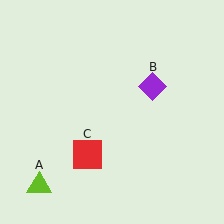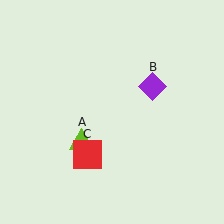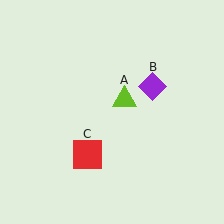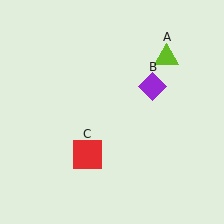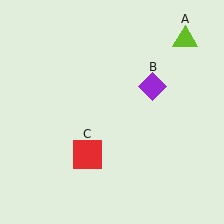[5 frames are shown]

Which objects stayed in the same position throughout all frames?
Purple diamond (object B) and red square (object C) remained stationary.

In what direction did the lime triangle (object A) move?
The lime triangle (object A) moved up and to the right.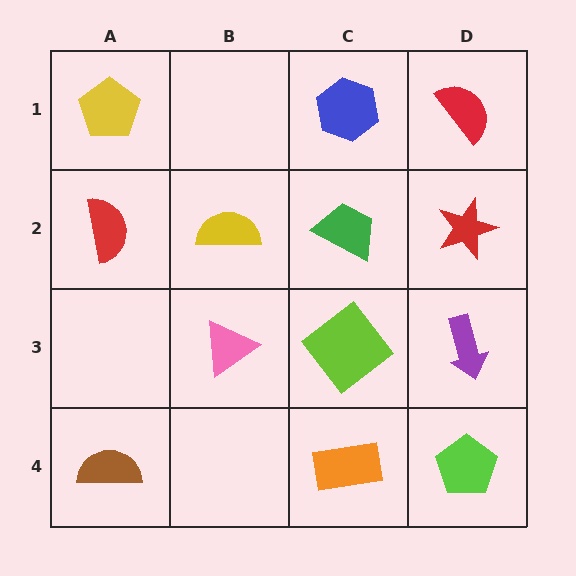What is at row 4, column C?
An orange rectangle.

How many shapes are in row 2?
4 shapes.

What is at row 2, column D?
A red star.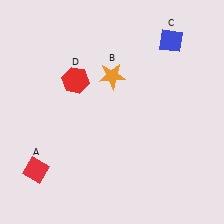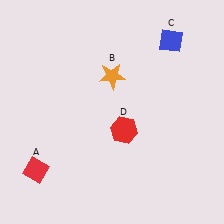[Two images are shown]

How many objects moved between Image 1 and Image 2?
1 object moved between the two images.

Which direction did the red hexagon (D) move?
The red hexagon (D) moved down.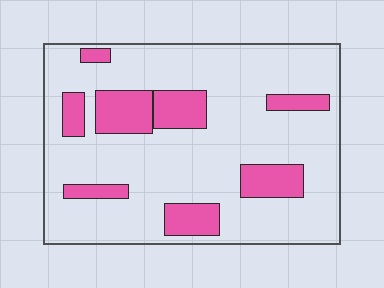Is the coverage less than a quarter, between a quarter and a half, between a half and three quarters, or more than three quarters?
Less than a quarter.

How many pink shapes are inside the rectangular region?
8.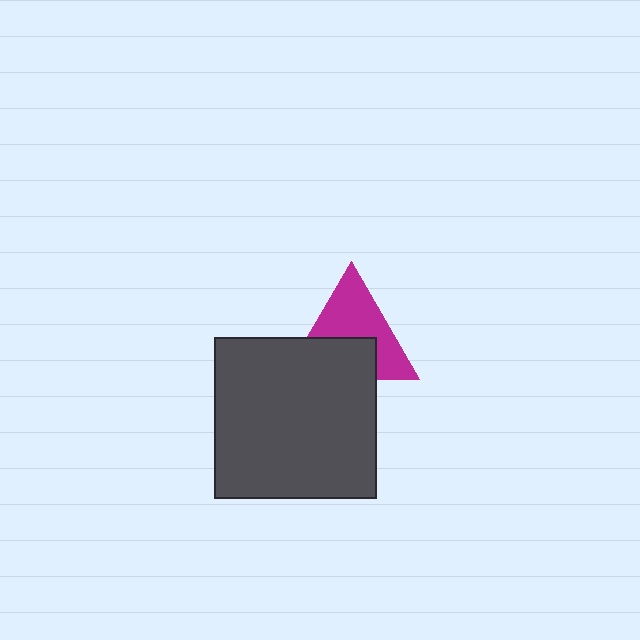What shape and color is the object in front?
The object in front is a dark gray square.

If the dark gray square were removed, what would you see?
You would see the complete magenta triangle.